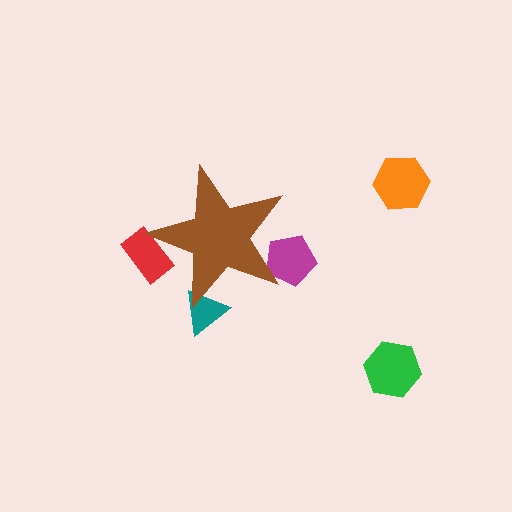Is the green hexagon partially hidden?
No, the green hexagon is fully visible.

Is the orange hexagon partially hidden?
No, the orange hexagon is fully visible.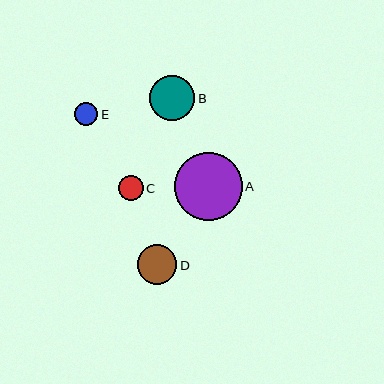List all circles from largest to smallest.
From largest to smallest: A, B, D, C, E.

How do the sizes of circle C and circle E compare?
Circle C and circle E are approximately the same size.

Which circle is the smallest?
Circle E is the smallest with a size of approximately 23 pixels.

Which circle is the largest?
Circle A is the largest with a size of approximately 68 pixels.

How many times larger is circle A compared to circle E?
Circle A is approximately 2.9 times the size of circle E.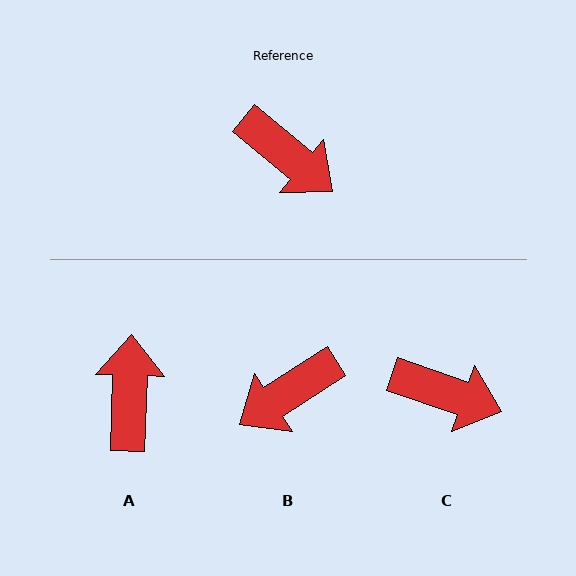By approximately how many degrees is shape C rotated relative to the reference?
Approximately 21 degrees counter-clockwise.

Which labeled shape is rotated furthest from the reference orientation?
A, about 128 degrees away.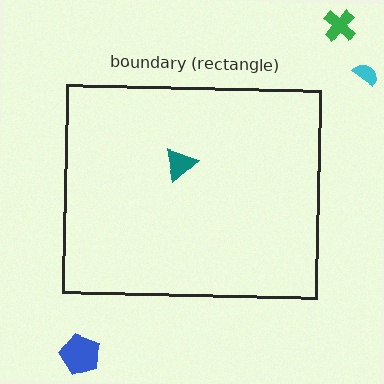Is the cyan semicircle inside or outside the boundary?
Outside.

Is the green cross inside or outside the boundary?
Outside.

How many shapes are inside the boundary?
1 inside, 3 outside.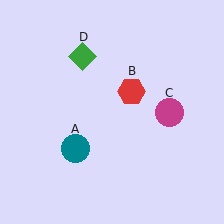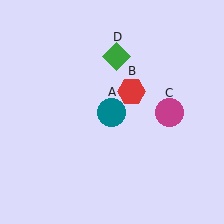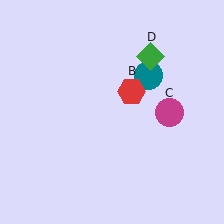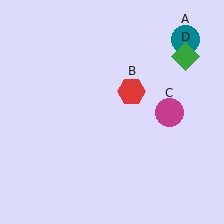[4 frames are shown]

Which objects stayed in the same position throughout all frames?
Red hexagon (object B) and magenta circle (object C) remained stationary.